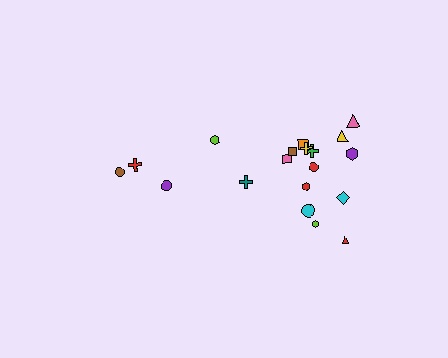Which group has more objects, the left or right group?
The right group.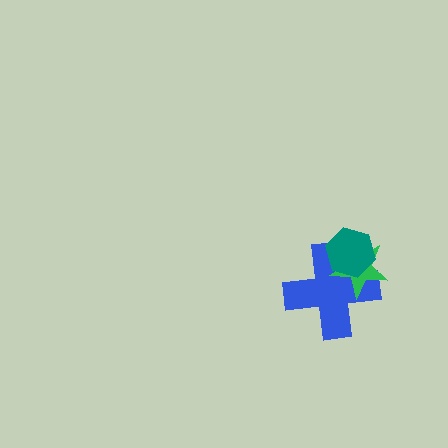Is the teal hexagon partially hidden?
No, no other shape covers it.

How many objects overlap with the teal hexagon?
2 objects overlap with the teal hexagon.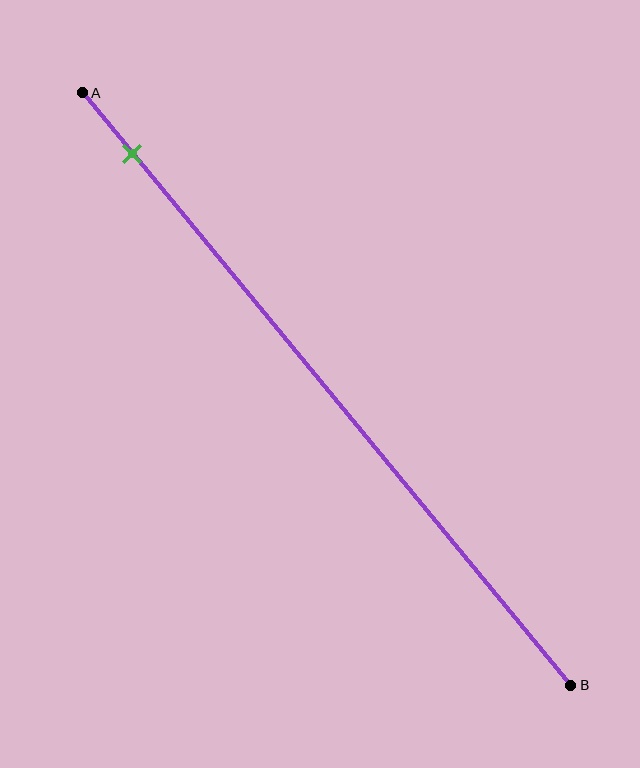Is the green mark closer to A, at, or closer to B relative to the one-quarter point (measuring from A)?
The green mark is closer to point A than the one-quarter point of segment AB.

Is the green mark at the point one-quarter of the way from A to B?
No, the mark is at about 10% from A, not at the 25% one-quarter point.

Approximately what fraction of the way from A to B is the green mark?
The green mark is approximately 10% of the way from A to B.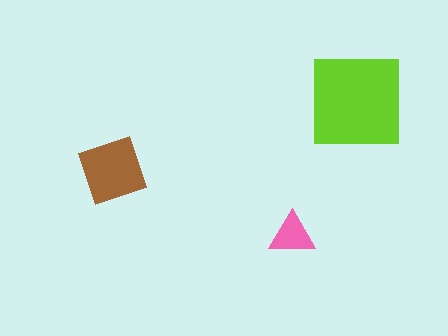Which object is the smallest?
The pink triangle.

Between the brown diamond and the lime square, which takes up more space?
The lime square.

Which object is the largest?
The lime square.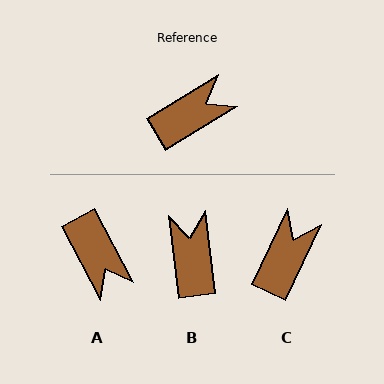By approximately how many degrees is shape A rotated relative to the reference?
Approximately 93 degrees clockwise.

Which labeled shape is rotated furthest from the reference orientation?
A, about 93 degrees away.